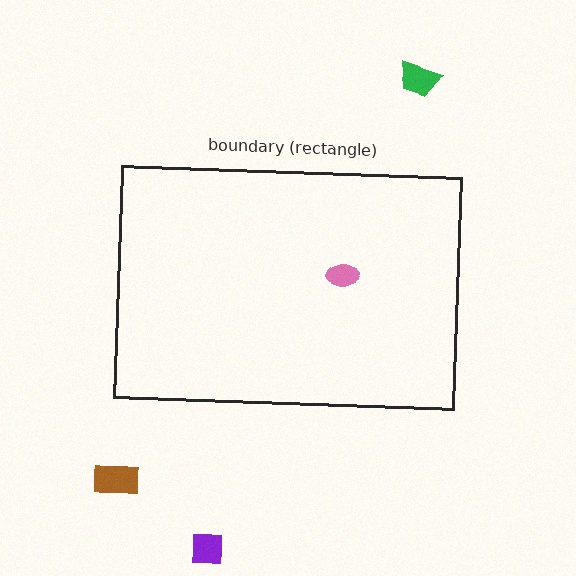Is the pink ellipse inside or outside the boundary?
Inside.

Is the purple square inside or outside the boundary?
Outside.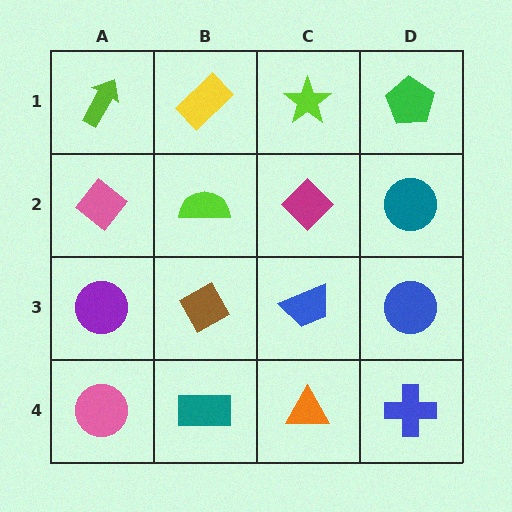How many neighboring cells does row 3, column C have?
4.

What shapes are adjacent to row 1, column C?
A magenta diamond (row 2, column C), a yellow rectangle (row 1, column B), a green pentagon (row 1, column D).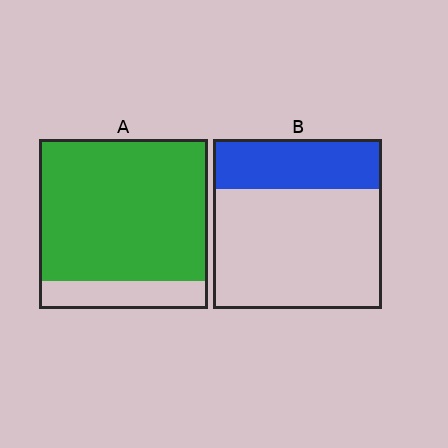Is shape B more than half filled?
No.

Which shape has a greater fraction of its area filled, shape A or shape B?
Shape A.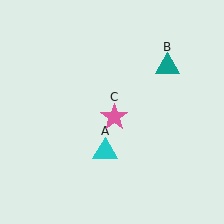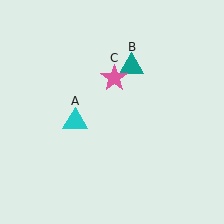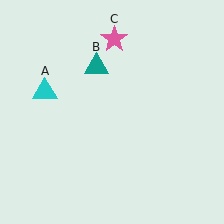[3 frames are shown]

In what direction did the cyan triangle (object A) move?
The cyan triangle (object A) moved up and to the left.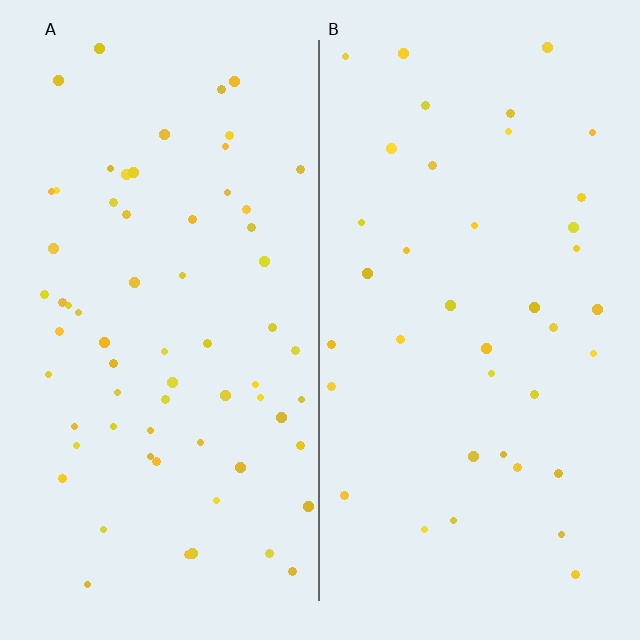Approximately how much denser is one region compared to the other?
Approximately 1.7× — region A over region B.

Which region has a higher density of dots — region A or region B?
A (the left).